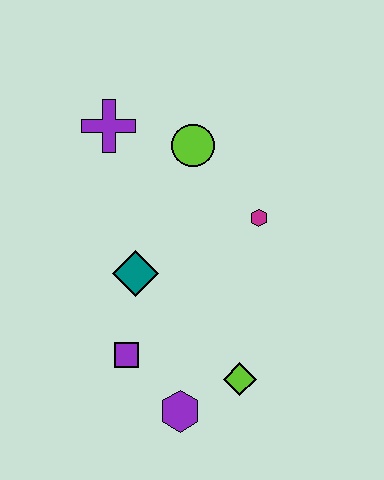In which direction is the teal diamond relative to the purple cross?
The teal diamond is below the purple cross.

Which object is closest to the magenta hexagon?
The lime circle is closest to the magenta hexagon.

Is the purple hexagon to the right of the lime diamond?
No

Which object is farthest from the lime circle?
The purple hexagon is farthest from the lime circle.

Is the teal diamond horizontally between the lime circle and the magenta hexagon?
No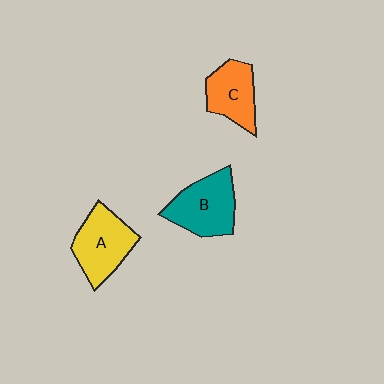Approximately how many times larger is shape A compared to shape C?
Approximately 1.3 times.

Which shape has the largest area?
Shape B (teal).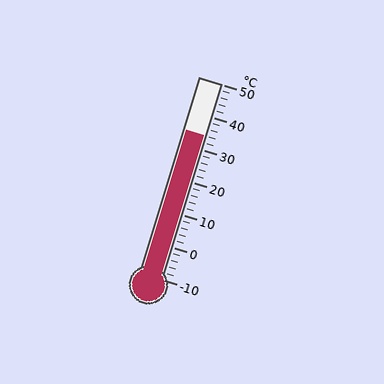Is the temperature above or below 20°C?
The temperature is above 20°C.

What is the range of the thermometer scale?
The thermometer scale ranges from -10°C to 50°C.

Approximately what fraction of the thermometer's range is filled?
The thermometer is filled to approximately 75% of its range.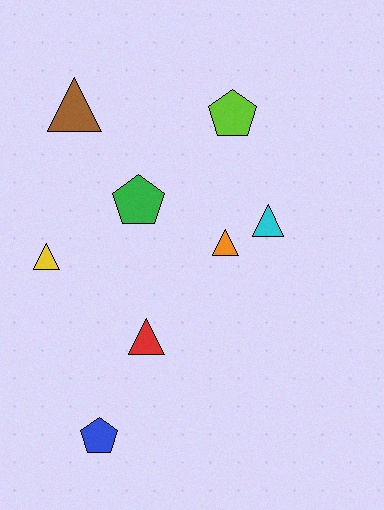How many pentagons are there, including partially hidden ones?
There are 3 pentagons.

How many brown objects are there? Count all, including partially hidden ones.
There is 1 brown object.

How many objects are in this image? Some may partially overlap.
There are 8 objects.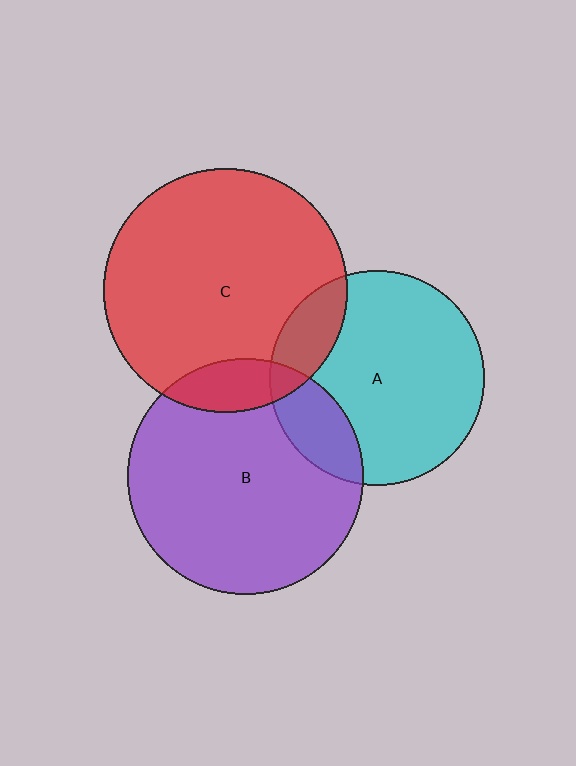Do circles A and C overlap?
Yes.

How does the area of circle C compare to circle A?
Approximately 1.3 times.